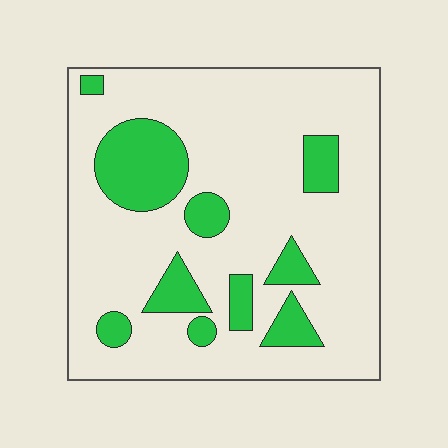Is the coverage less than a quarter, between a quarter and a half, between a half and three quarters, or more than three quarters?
Less than a quarter.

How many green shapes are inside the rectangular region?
10.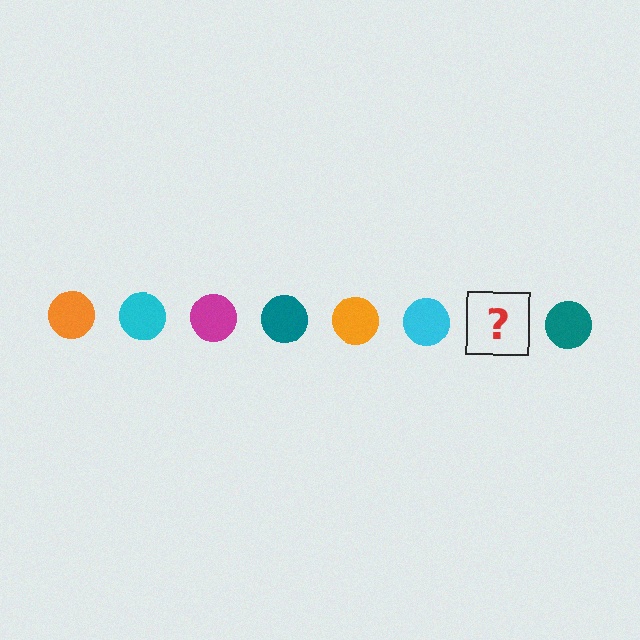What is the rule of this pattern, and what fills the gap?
The rule is that the pattern cycles through orange, cyan, magenta, teal circles. The gap should be filled with a magenta circle.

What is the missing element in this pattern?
The missing element is a magenta circle.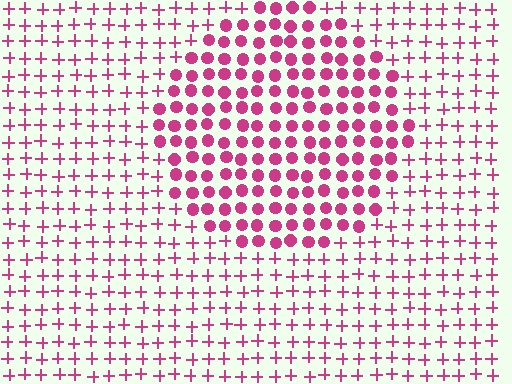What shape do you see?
I see a circle.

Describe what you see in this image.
The image is filled with small magenta elements arranged in a uniform grid. A circle-shaped region contains circles, while the surrounding area contains plus signs. The boundary is defined purely by the change in element shape.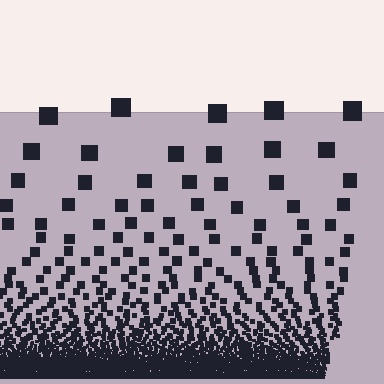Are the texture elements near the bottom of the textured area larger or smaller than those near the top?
Smaller. The gradient is inverted — elements near the bottom are smaller and denser.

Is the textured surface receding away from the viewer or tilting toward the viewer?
The surface appears to tilt toward the viewer. Texture elements get larger and sparser toward the top.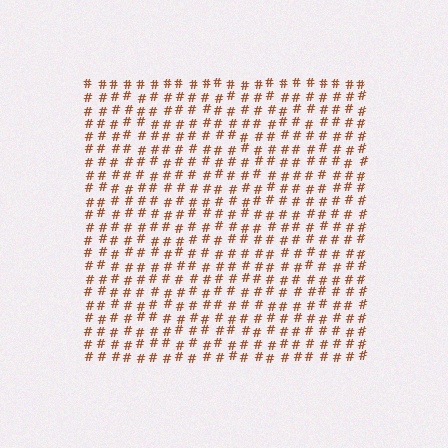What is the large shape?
The large shape is a square.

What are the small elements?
The small elements are hash symbols.